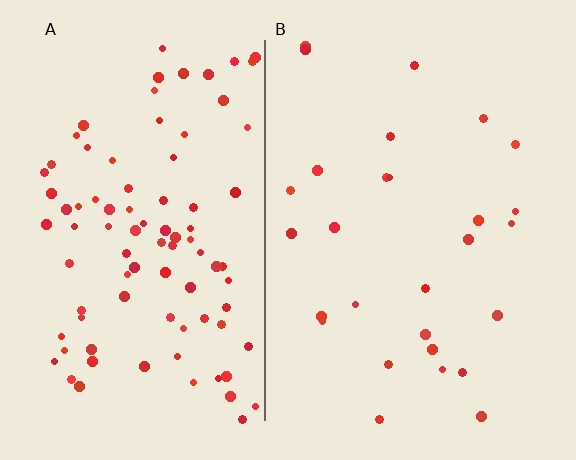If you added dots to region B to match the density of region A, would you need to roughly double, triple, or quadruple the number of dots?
Approximately triple.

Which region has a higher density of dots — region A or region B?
A (the left).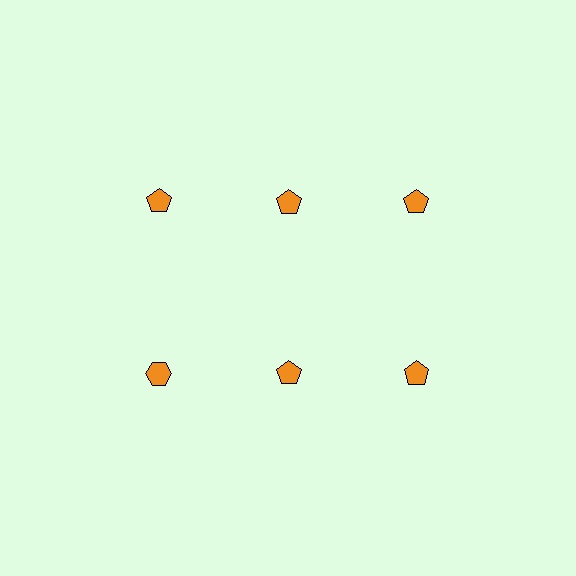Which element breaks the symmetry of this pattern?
The orange hexagon in the second row, leftmost column breaks the symmetry. All other shapes are orange pentagons.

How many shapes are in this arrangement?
There are 6 shapes arranged in a grid pattern.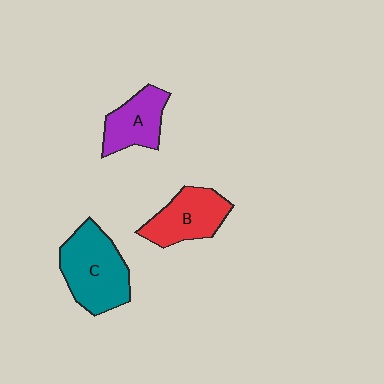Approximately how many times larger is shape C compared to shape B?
Approximately 1.3 times.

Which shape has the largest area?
Shape C (teal).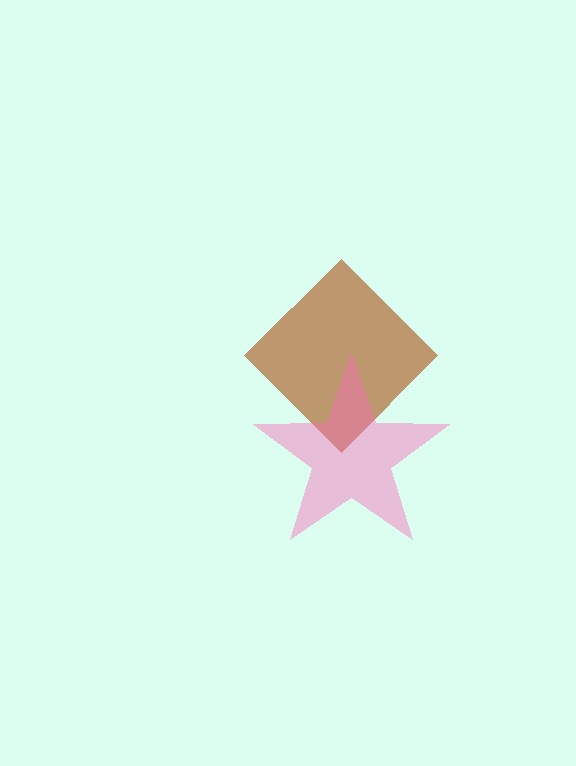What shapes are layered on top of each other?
The layered shapes are: a brown diamond, a pink star.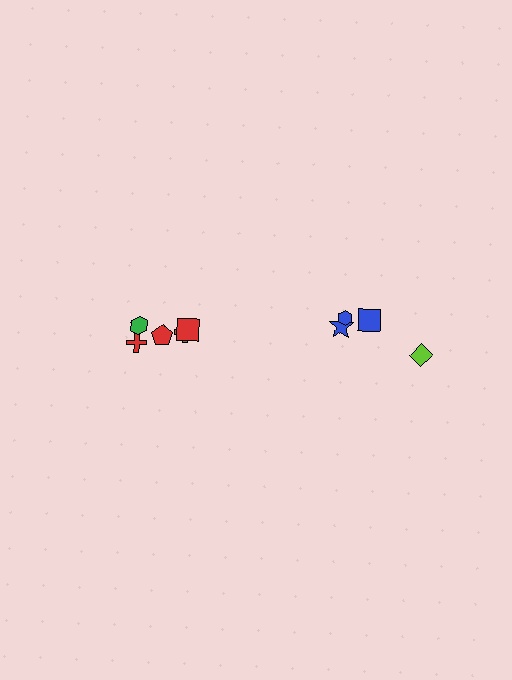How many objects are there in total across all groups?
There are 10 objects.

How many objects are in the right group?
There are 4 objects.